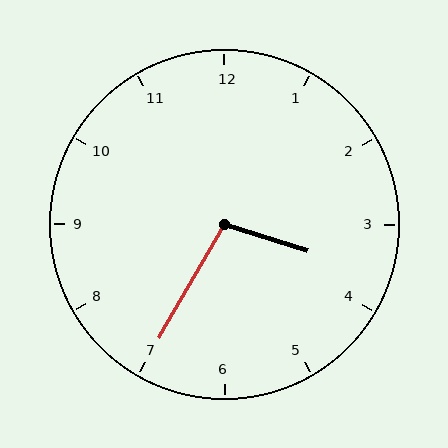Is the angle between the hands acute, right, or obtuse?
It is obtuse.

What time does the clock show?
3:35.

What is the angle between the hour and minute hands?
Approximately 102 degrees.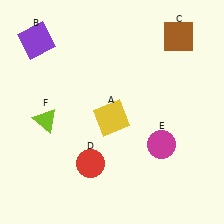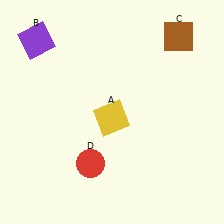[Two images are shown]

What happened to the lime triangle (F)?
The lime triangle (F) was removed in Image 2. It was in the bottom-left area of Image 1.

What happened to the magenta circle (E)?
The magenta circle (E) was removed in Image 2. It was in the bottom-right area of Image 1.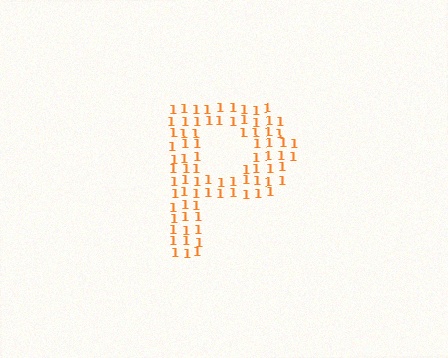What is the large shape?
The large shape is the letter P.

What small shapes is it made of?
It is made of small digit 1's.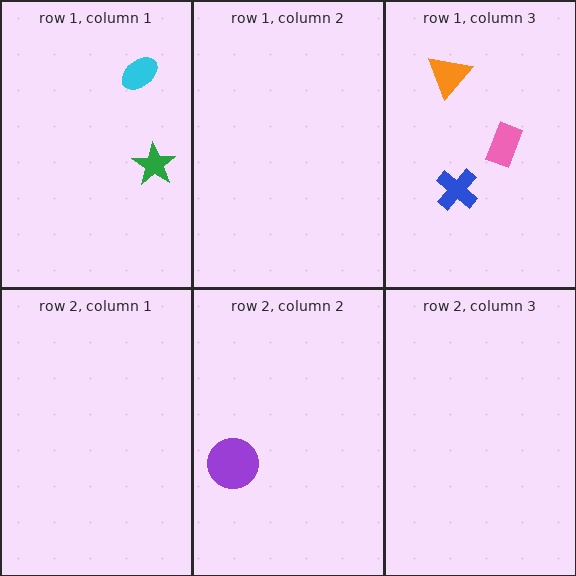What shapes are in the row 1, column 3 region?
The blue cross, the pink rectangle, the orange triangle.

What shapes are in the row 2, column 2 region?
The purple circle.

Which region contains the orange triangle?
The row 1, column 3 region.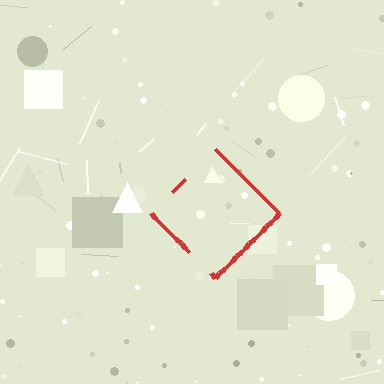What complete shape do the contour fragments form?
The contour fragments form a diamond.